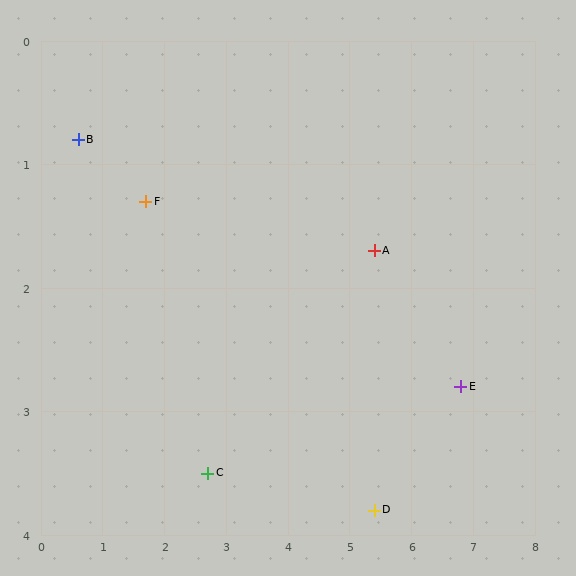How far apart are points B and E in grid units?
Points B and E are about 6.5 grid units apart.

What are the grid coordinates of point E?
Point E is at approximately (6.8, 2.8).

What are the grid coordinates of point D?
Point D is at approximately (5.4, 3.8).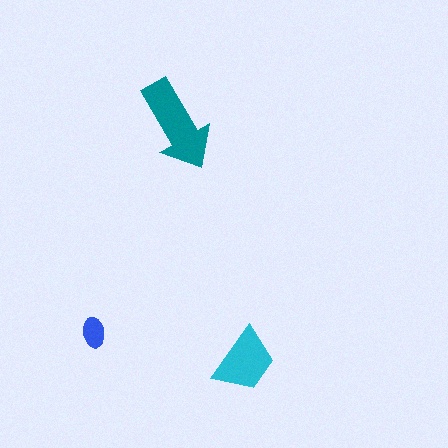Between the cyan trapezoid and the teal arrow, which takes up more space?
The teal arrow.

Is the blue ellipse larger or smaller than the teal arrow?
Smaller.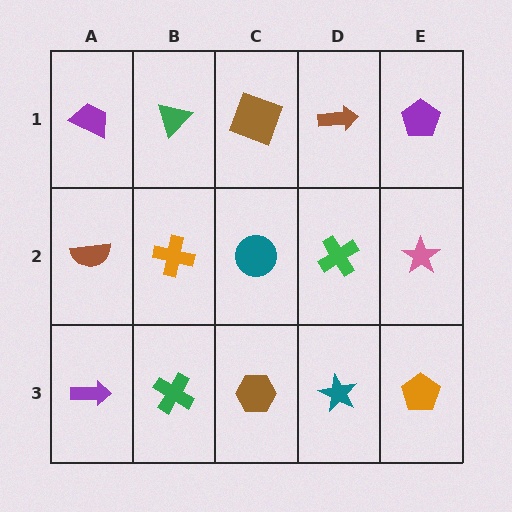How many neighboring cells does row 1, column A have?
2.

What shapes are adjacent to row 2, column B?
A green triangle (row 1, column B), a green cross (row 3, column B), a brown semicircle (row 2, column A), a teal circle (row 2, column C).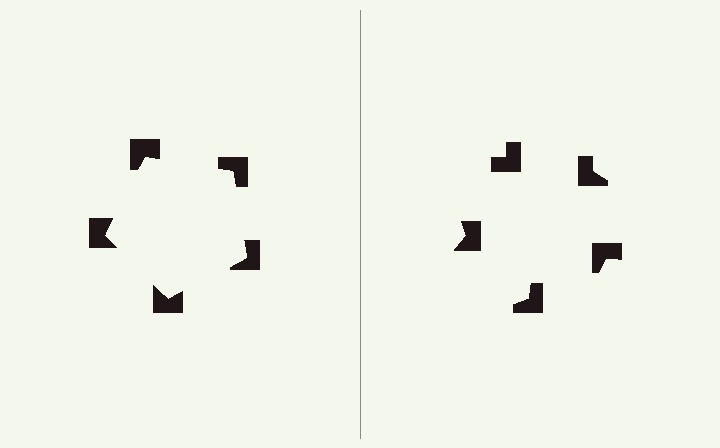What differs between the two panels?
The notched squares are positioned identically on both sides; only the wedge orientations differ. On the left they align to a pentagon; on the right they are misaligned.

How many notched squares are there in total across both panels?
10 — 5 on each side.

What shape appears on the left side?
An illusory pentagon.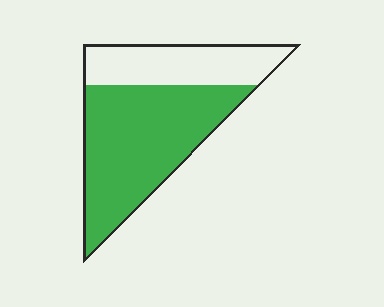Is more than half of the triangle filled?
Yes.